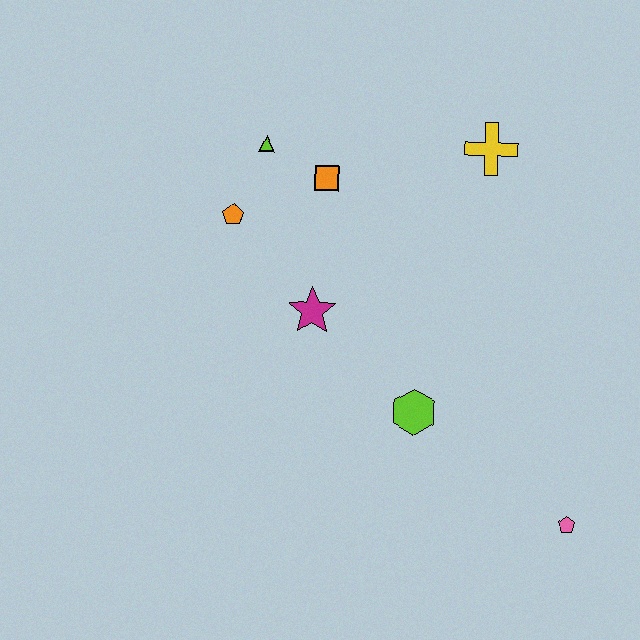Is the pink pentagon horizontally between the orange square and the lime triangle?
No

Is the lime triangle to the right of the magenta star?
No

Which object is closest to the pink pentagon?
The lime hexagon is closest to the pink pentagon.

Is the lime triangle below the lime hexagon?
No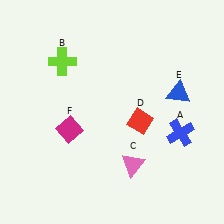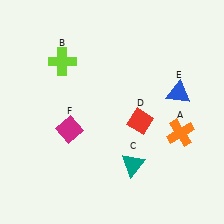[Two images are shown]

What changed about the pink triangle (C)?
In Image 1, C is pink. In Image 2, it changed to teal.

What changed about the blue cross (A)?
In Image 1, A is blue. In Image 2, it changed to orange.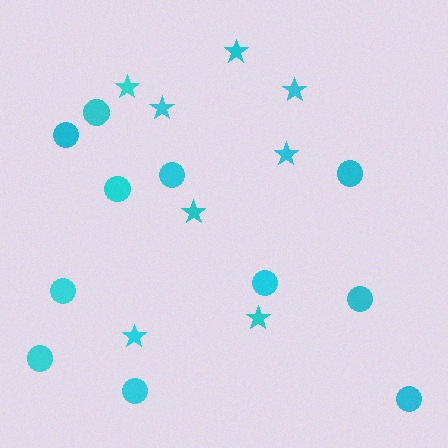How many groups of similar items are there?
There are 2 groups: one group of stars (8) and one group of circles (11).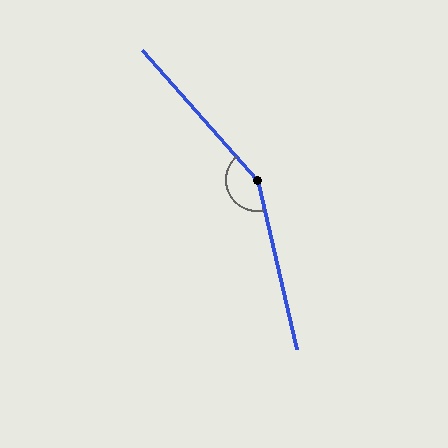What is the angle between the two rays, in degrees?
Approximately 152 degrees.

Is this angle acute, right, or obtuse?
It is obtuse.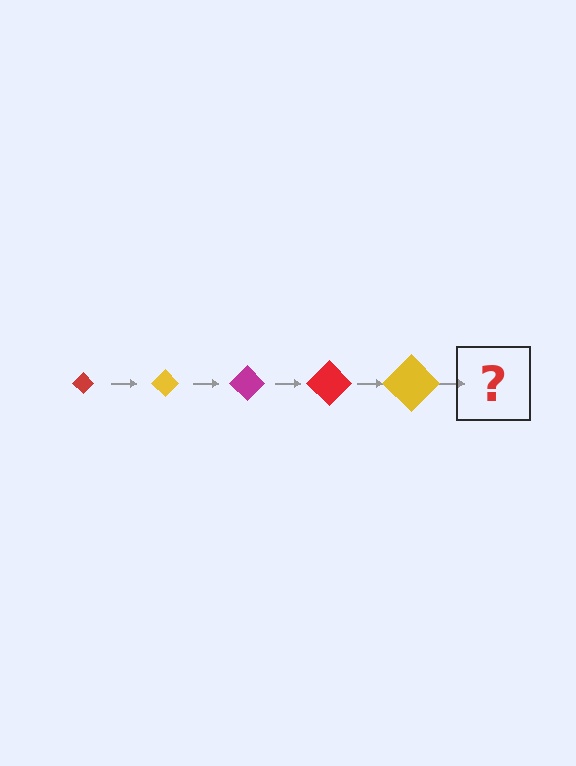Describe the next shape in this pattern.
It should be a magenta diamond, larger than the previous one.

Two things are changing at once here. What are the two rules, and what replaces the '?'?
The two rules are that the diamond grows larger each step and the color cycles through red, yellow, and magenta. The '?' should be a magenta diamond, larger than the previous one.